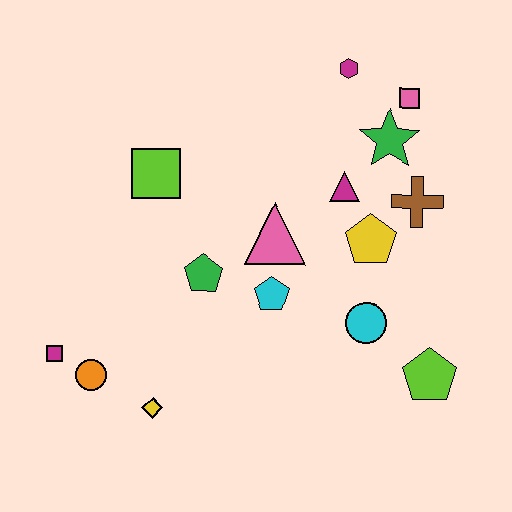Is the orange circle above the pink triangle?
No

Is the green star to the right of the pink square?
No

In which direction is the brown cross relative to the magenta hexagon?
The brown cross is below the magenta hexagon.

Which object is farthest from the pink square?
The magenta square is farthest from the pink square.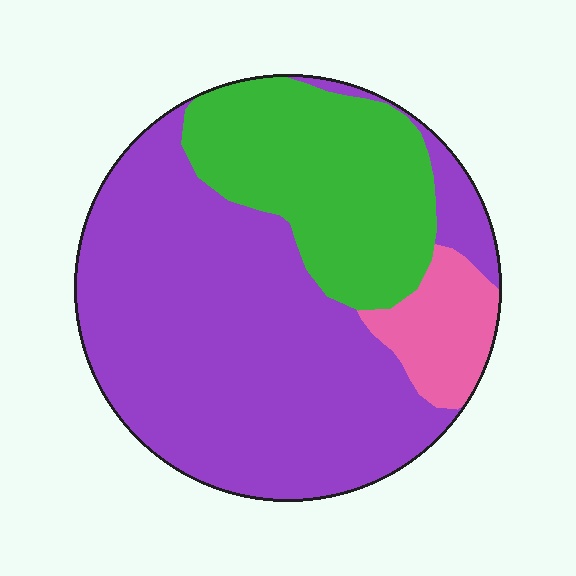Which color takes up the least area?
Pink, at roughly 10%.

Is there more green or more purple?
Purple.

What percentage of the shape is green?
Green takes up about one quarter (1/4) of the shape.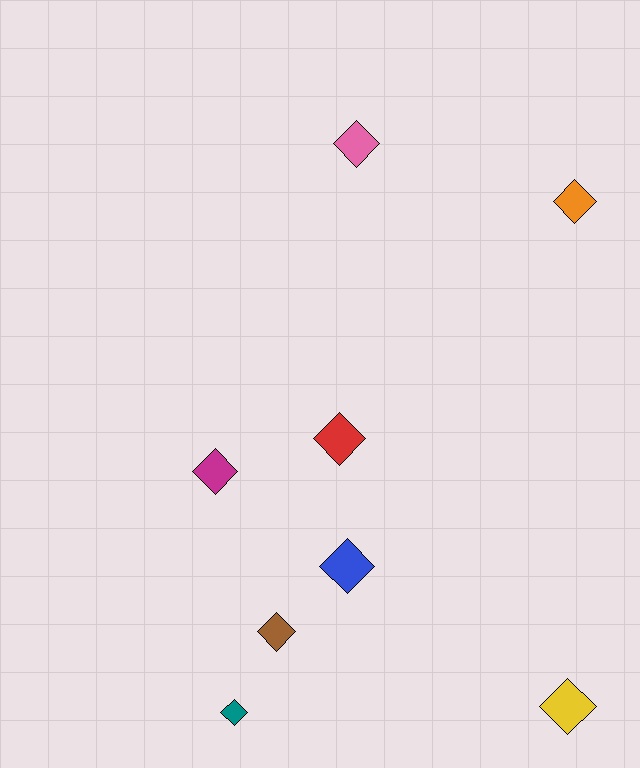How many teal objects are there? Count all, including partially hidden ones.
There is 1 teal object.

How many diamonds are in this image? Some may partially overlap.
There are 8 diamonds.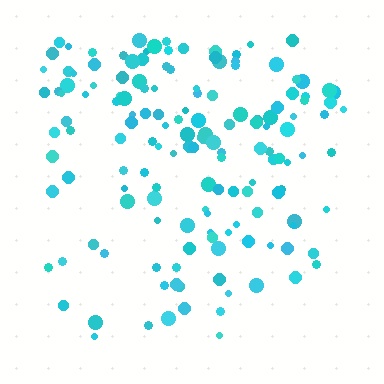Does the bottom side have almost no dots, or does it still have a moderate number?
Still a moderate number, just noticeably fewer than the top.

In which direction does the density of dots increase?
From bottom to top, with the top side densest.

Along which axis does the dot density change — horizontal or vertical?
Vertical.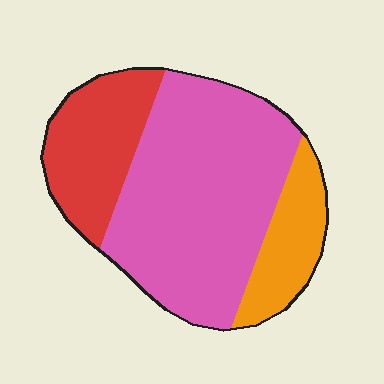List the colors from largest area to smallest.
From largest to smallest: pink, red, orange.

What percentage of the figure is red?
Red takes up about one quarter (1/4) of the figure.